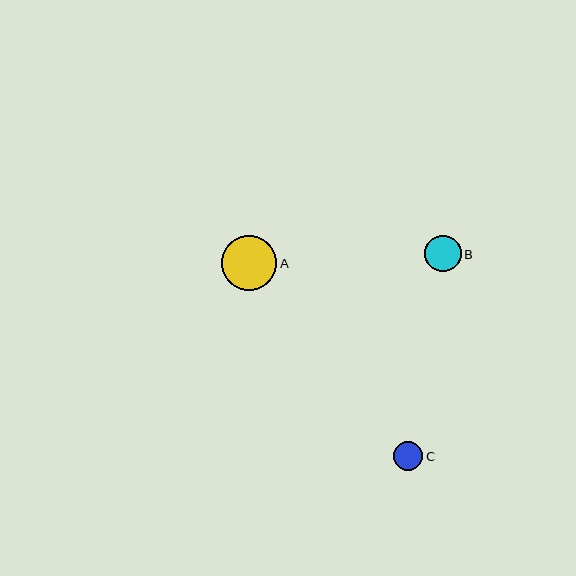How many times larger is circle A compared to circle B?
Circle A is approximately 1.5 times the size of circle B.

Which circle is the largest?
Circle A is the largest with a size of approximately 55 pixels.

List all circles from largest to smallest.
From largest to smallest: A, B, C.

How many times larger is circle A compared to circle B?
Circle A is approximately 1.5 times the size of circle B.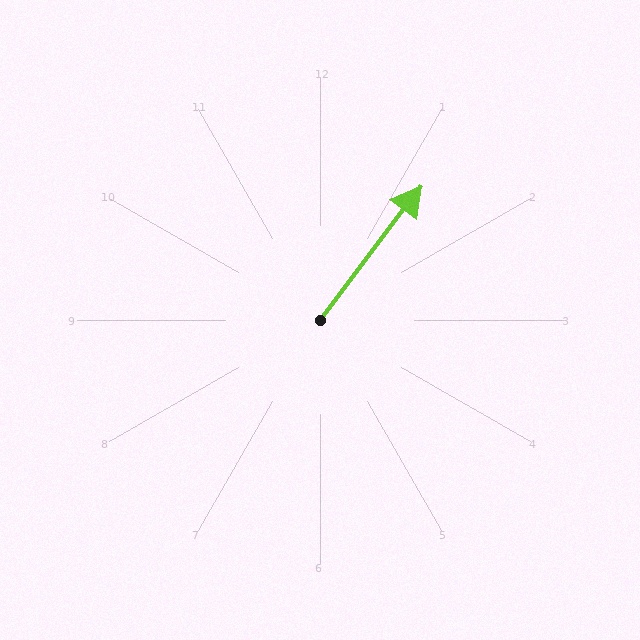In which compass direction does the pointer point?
Northeast.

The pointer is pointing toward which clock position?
Roughly 1 o'clock.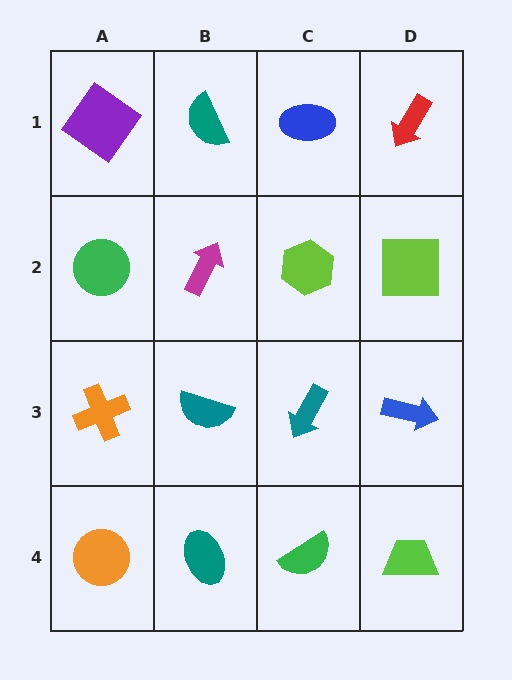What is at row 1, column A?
A purple diamond.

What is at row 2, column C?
A lime hexagon.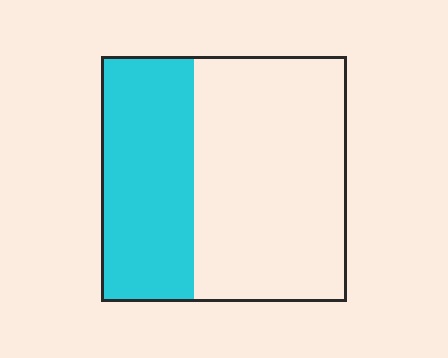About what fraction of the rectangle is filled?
About three eighths (3/8).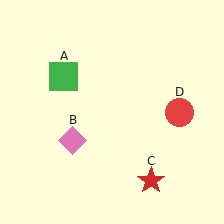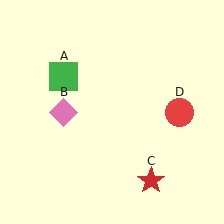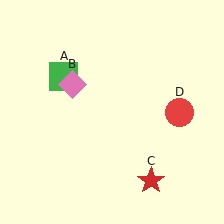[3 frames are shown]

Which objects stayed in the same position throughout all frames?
Green square (object A) and red star (object C) and red circle (object D) remained stationary.